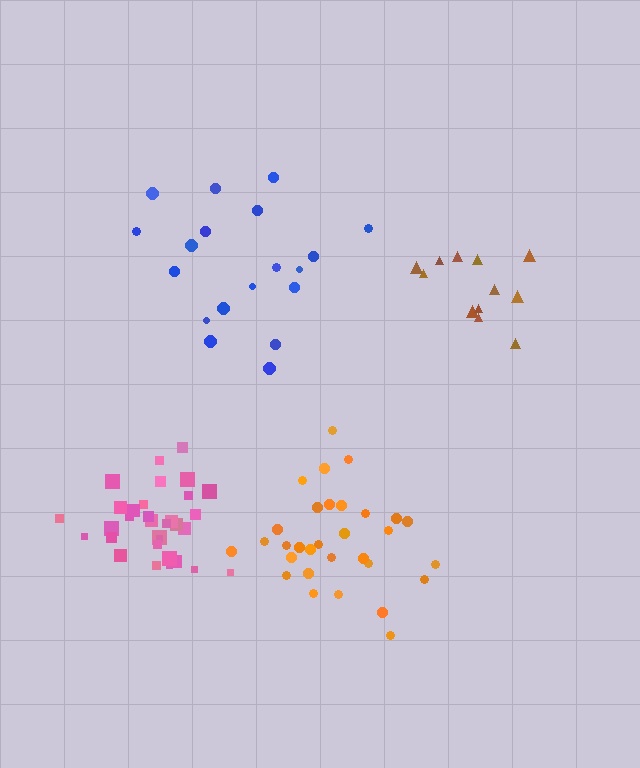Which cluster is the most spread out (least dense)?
Blue.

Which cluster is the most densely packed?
Pink.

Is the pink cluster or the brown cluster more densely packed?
Pink.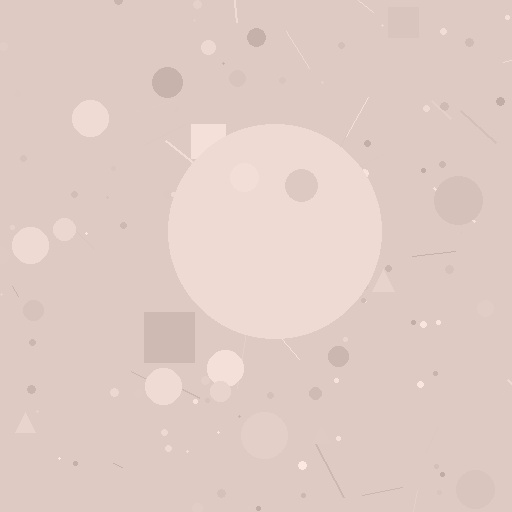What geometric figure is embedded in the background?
A circle is embedded in the background.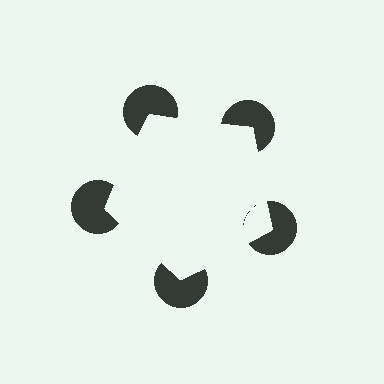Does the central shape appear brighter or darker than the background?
It typically appears slightly brighter than the background, even though no actual brightness change is drawn.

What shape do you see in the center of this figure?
An illusory pentagon — its edges are inferred from the aligned wedge cuts in the pac-man discs, not physically drawn.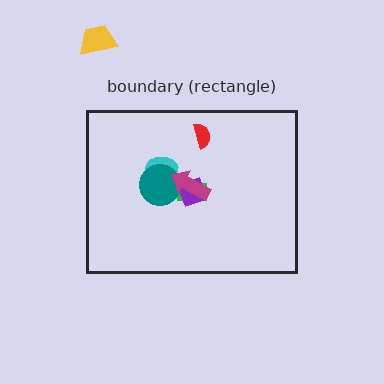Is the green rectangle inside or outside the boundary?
Inside.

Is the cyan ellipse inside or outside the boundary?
Inside.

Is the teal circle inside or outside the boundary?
Inside.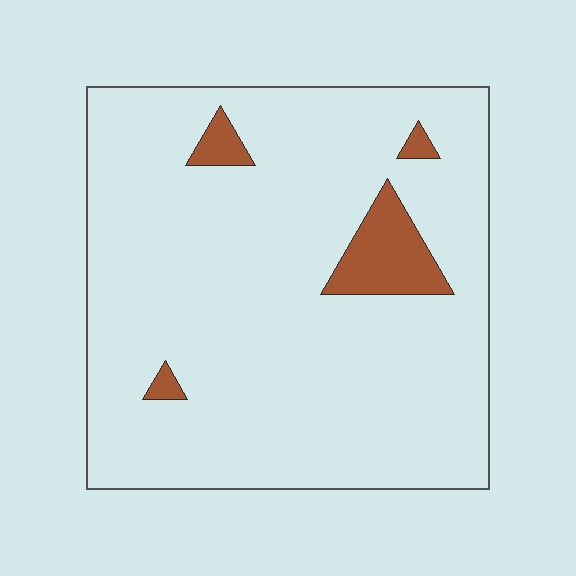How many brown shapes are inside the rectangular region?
4.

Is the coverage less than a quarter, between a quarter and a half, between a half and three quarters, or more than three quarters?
Less than a quarter.